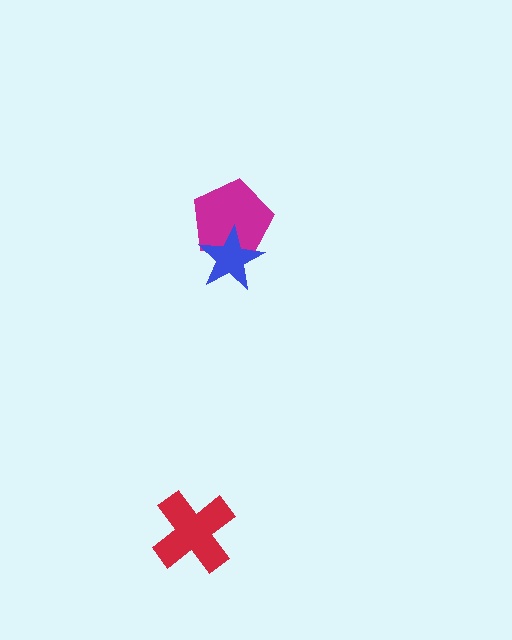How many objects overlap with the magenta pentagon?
1 object overlaps with the magenta pentagon.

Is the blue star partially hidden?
No, no other shape covers it.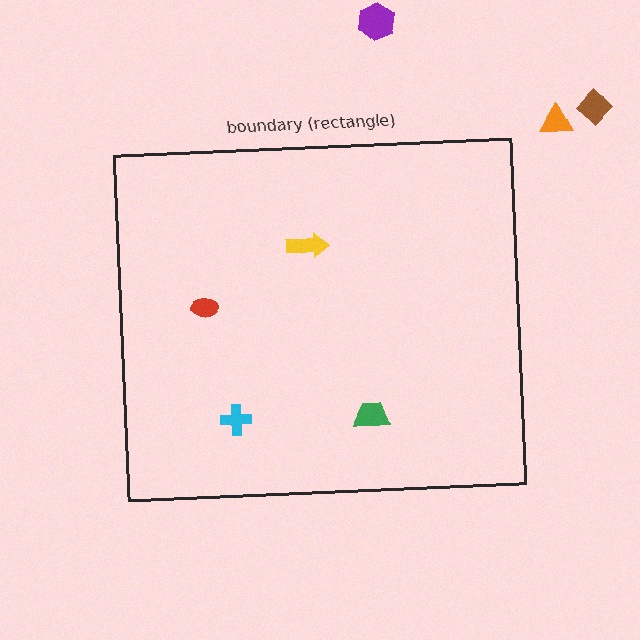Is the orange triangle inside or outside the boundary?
Outside.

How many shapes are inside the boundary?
4 inside, 3 outside.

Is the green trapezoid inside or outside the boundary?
Inside.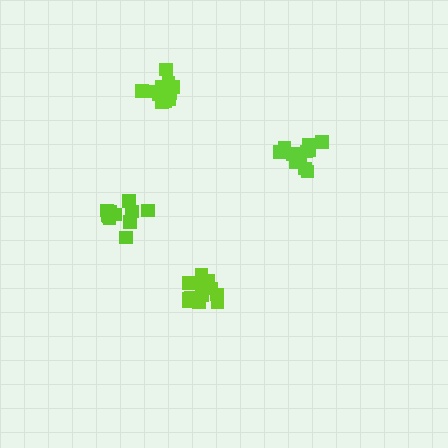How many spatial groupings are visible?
There are 4 spatial groupings.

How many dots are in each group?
Group 1: 11 dots, Group 2: 11 dots, Group 3: 15 dots, Group 4: 14 dots (51 total).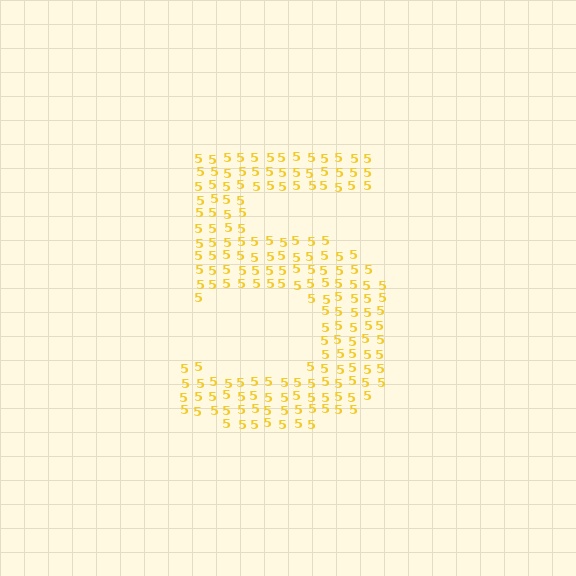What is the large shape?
The large shape is the digit 5.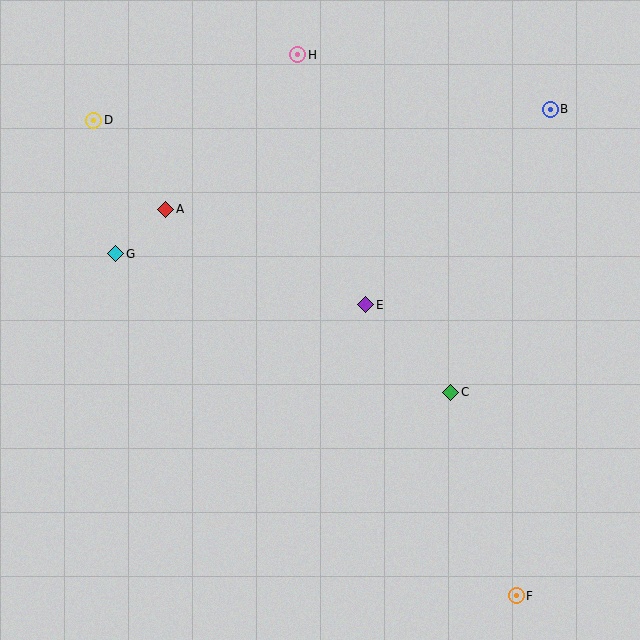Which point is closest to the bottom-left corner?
Point G is closest to the bottom-left corner.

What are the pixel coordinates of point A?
Point A is at (166, 209).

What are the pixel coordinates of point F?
Point F is at (516, 596).